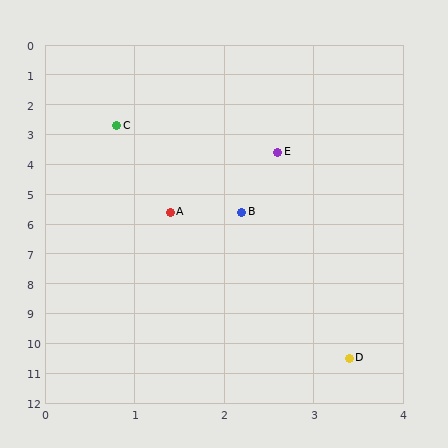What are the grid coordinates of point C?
Point C is at approximately (0.8, 2.7).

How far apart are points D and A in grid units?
Points D and A are about 5.3 grid units apart.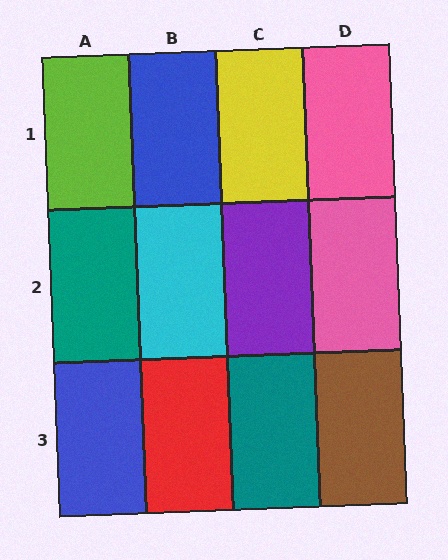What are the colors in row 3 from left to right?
Blue, red, teal, brown.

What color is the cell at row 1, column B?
Blue.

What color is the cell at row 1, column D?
Pink.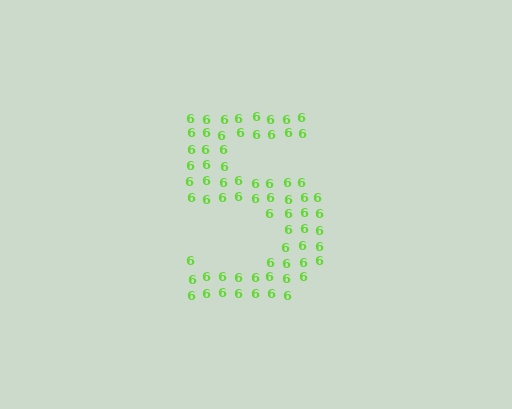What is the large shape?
The large shape is the digit 5.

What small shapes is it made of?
It is made of small digit 6's.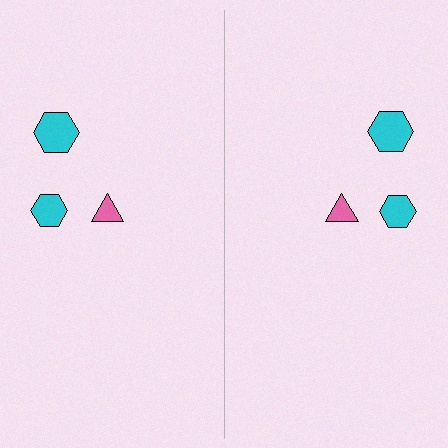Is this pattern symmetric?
Yes, this pattern has bilateral (reflection) symmetry.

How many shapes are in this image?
There are 6 shapes in this image.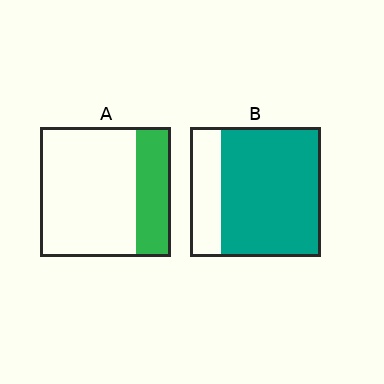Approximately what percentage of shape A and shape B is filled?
A is approximately 25% and B is approximately 75%.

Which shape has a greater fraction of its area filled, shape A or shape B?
Shape B.